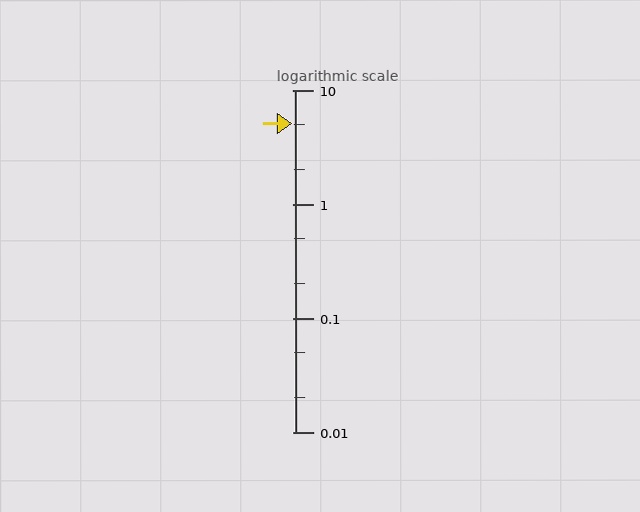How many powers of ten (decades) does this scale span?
The scale spans 3 decades, from 0.01 to 10.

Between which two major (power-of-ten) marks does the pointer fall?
The pointer is between 1 and 10.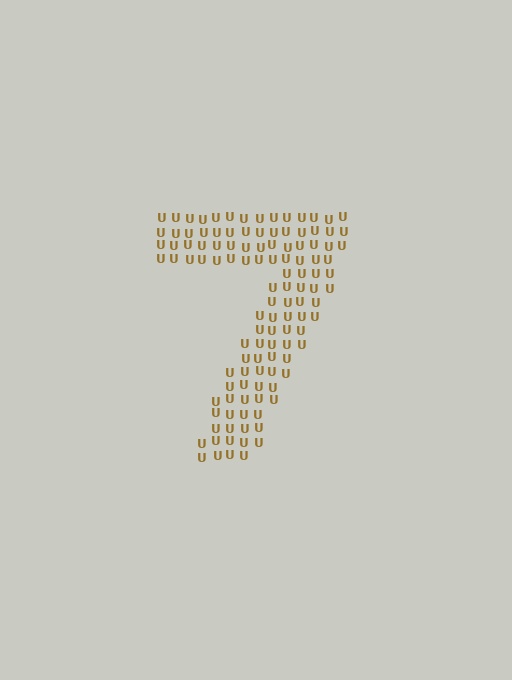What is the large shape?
The large shape is the digit 7.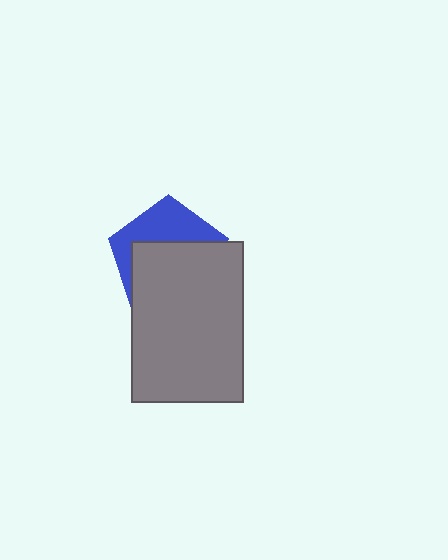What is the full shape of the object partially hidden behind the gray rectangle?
The partially hidden object is a blue pentagon.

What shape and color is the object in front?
The object in front is a gray rectangle.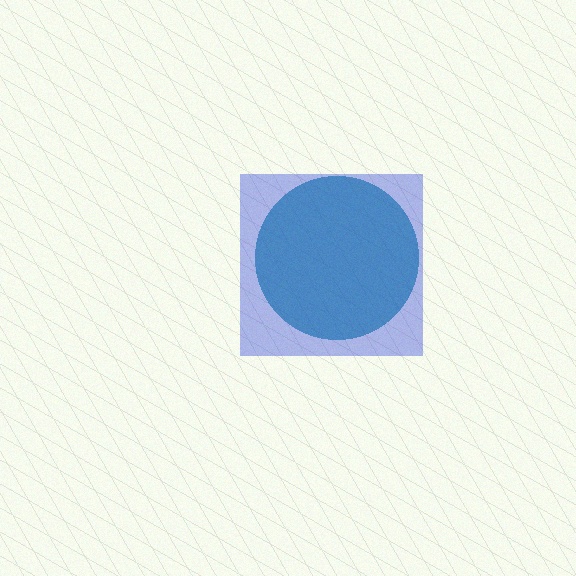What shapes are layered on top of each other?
The layered shapes are: a teal circle, a blue square.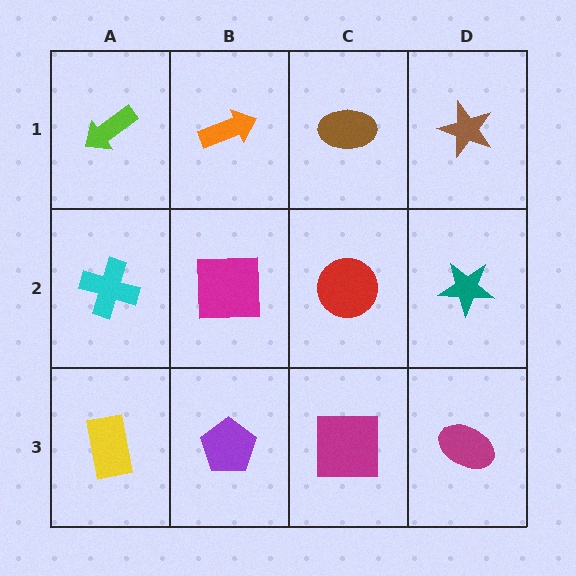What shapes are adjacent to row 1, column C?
A red circle (row 2, column C), an orange arrow (row 1, column B), a brown star (row 1, column D).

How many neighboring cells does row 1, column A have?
2.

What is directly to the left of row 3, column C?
A purple pentagon.